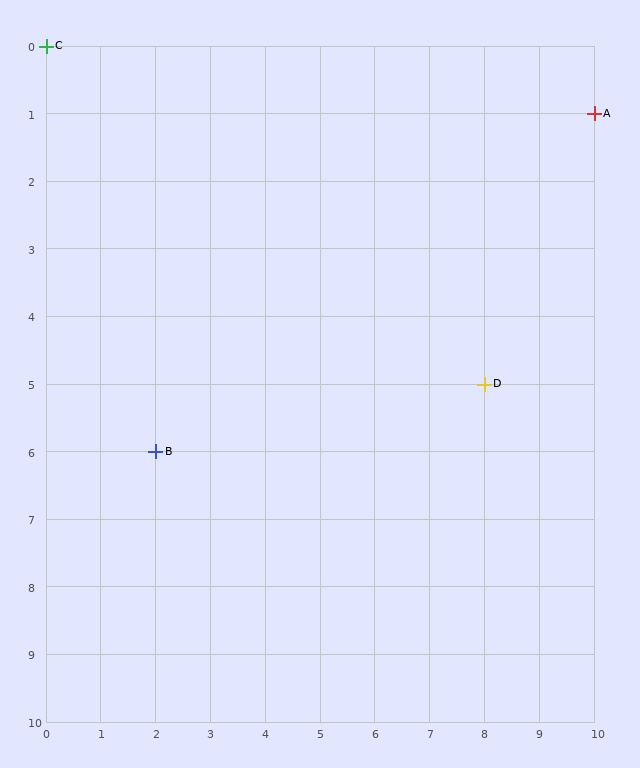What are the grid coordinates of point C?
Point C is at grid coordinates (0, 0).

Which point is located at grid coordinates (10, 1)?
Point A is at (10, 1).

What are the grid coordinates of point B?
Point B is at grid coordinates (2, 6).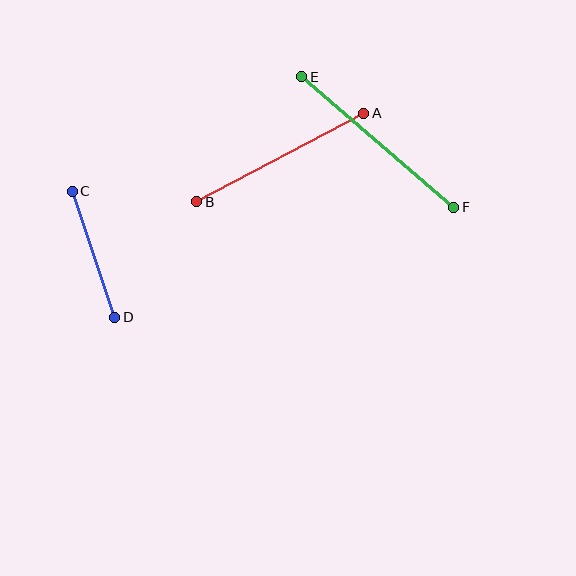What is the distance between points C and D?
The distance is approximately 133 pixels.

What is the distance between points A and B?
The distance is approximately 189 pixels.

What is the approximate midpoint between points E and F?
The midpoint is at approximately (378, 142) pixels.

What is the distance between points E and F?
The distance is approximately 200 pixels.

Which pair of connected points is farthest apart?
Points E and F are farthest apart.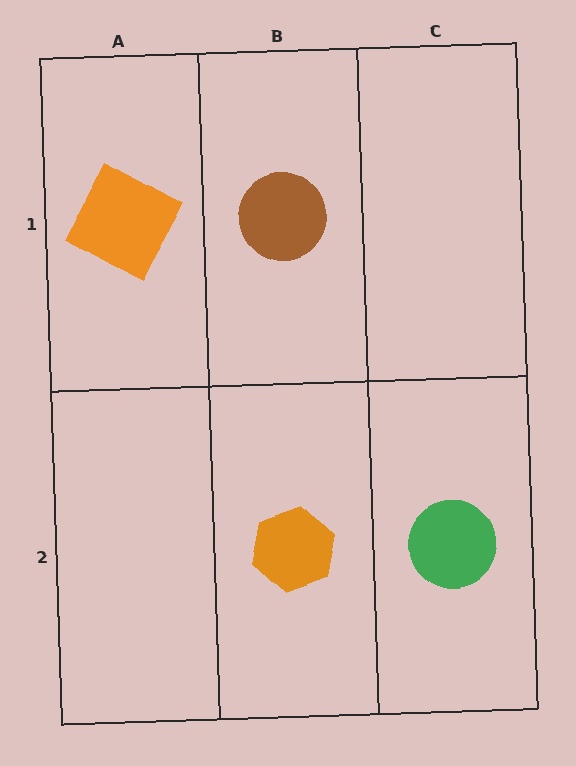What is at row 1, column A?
An orange square.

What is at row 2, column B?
An orange hexagon.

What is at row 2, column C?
A green circle.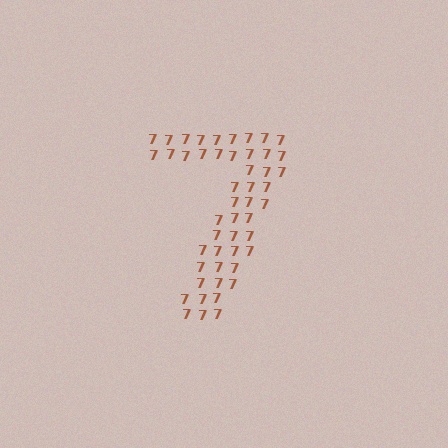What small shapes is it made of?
It is made of small digit 7's.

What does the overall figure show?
The overall figure shows the digit 7.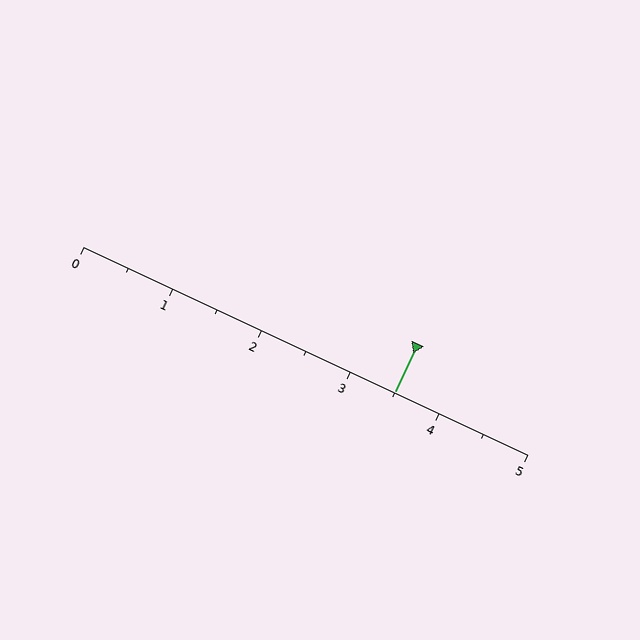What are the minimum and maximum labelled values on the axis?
The axis runs from 0 to 5.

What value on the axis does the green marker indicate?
The marker indicates approximately 3.5.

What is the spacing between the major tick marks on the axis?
The major ticks are spaced 1 apart.